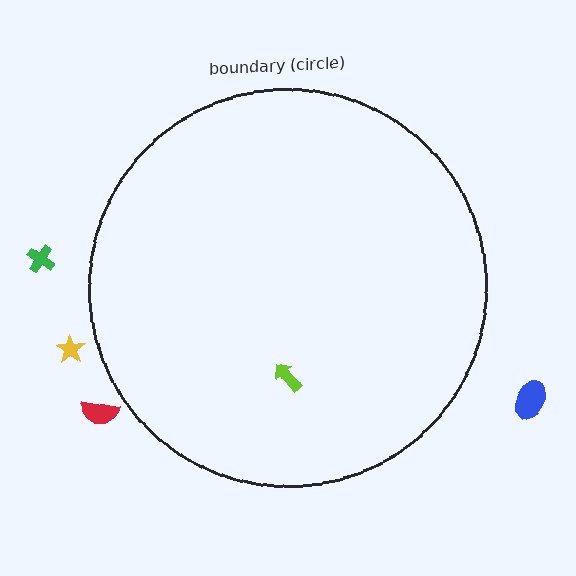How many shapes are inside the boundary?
1 inside, 4 outside.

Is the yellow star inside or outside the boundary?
Outside.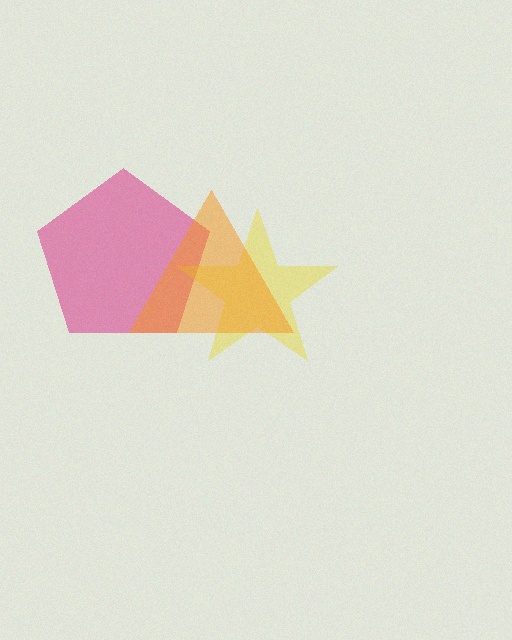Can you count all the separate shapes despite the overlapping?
Yes, there are 3 separate shapes.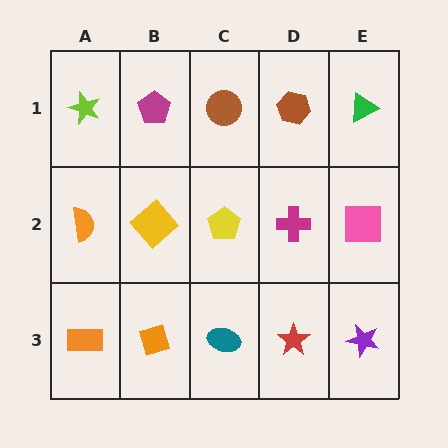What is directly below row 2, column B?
An orange diamond.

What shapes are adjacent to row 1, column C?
A yellow pentagon (row 2, column C), a magenta pentagon (row 1, column B), a brown hexagon (row 1, column D).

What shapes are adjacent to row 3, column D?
A magenta cross (row 2, column D), a teal ellipse (row 3, column C), a purple star (row 3, column E).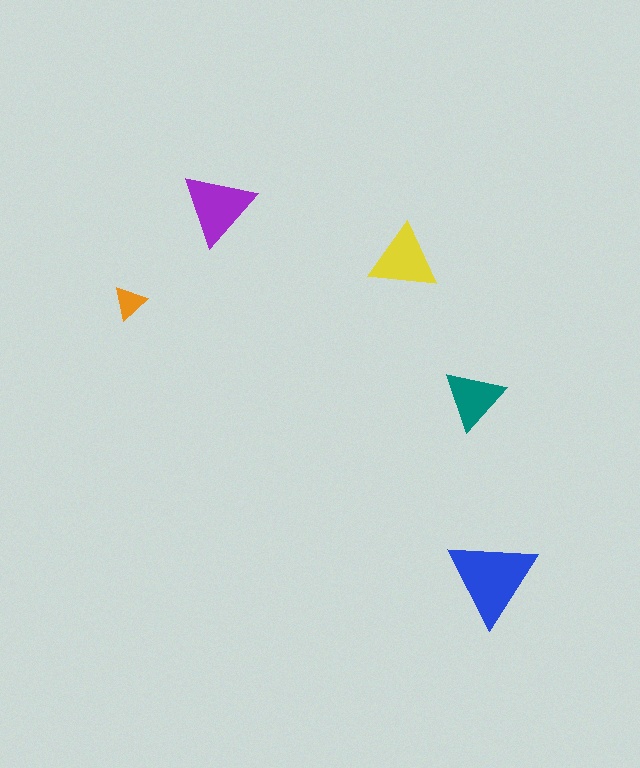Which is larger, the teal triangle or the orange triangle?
The teal one.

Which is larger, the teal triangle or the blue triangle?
The blue one.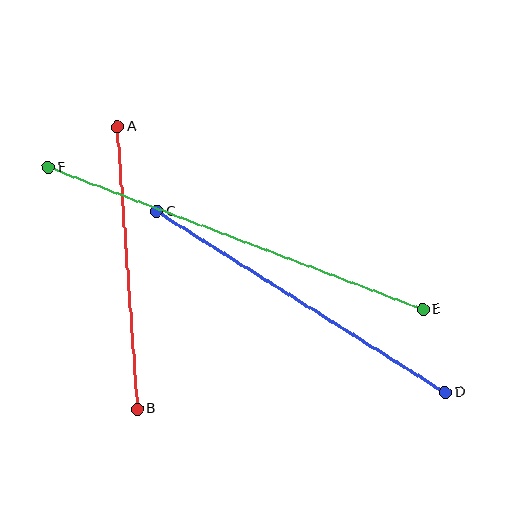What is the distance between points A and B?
The distance is approximately 283 pixels.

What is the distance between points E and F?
The distance is approximately 400 pixels.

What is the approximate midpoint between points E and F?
The midpoint is at approximately (236, 239) pixels.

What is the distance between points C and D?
The distance is approximately 341 pixels.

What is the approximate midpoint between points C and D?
The midpoint is at approximately (301, 302) pixels.